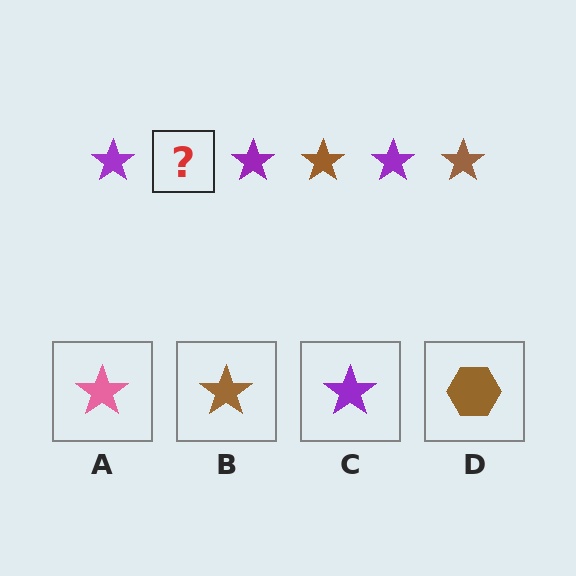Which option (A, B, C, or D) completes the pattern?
B.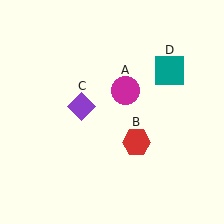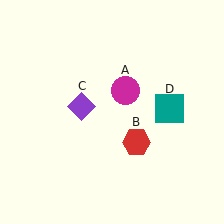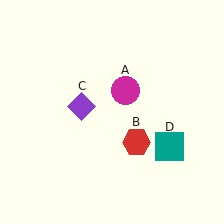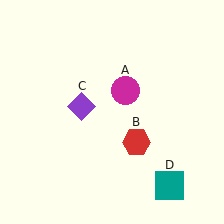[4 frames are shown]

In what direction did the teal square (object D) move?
The teal square (object D) moved down.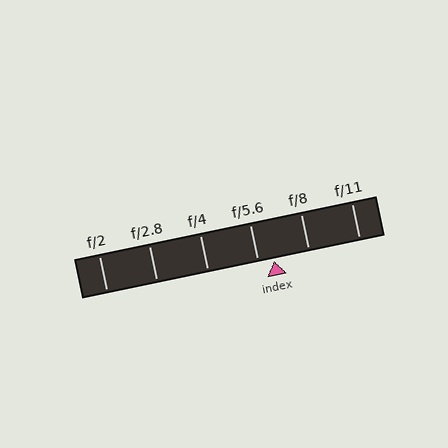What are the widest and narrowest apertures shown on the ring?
The widest aperture shown is f/2 and the narrowest is f/11.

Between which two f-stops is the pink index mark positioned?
The index mark is between f/5.6 and f/8.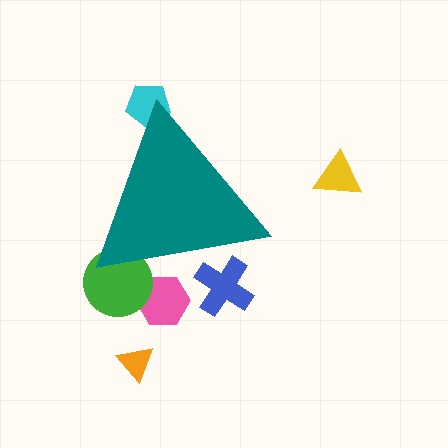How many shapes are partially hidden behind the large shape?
4 shapes are partially hidden.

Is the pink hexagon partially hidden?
Yes, the pink hexagon is partially hidden behind the teal triangle.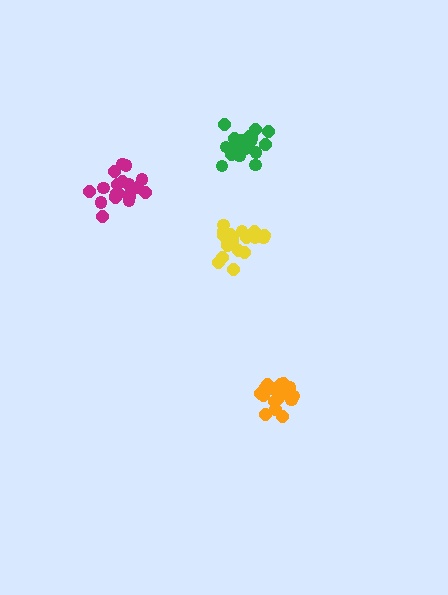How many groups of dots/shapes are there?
There are 4 groups.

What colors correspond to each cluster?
The clusters are colored: magenta, green, yellow, orange.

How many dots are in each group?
Group 1: 20 dots, Group 2: 20 dots, Group 3: 21 dots, Group 4: 20 dots (81 total).